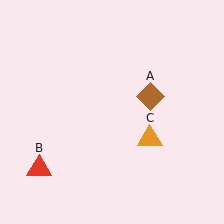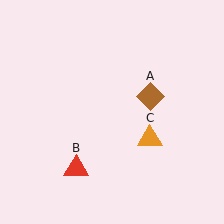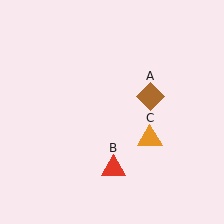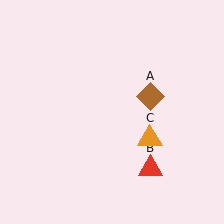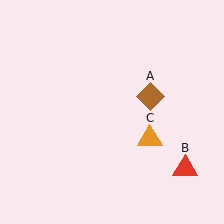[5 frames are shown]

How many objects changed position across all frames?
1 object changed position: red triangle (object B).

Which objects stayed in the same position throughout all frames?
Brown diamond (object A) and orange triangle (object C) remained stationary.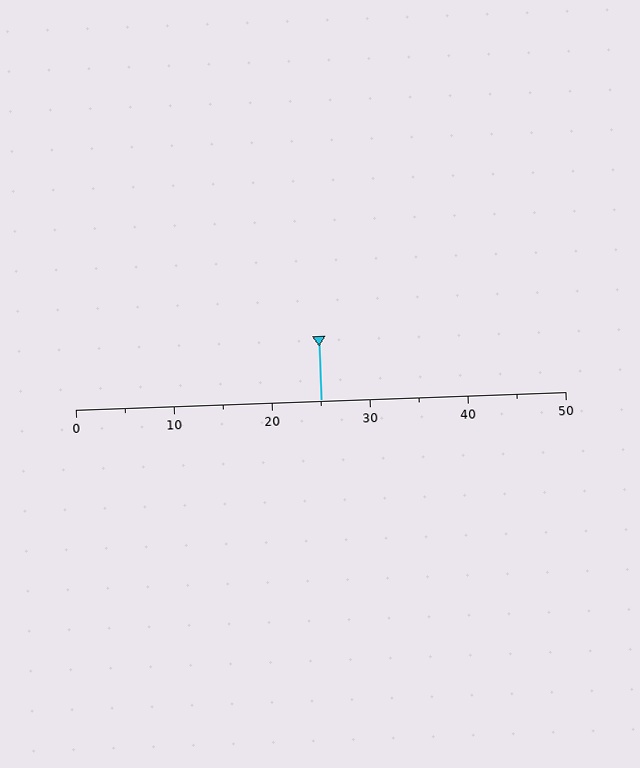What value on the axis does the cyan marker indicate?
The marker indicates approximately 25.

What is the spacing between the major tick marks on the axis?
The major ticks are spaced 10 apart.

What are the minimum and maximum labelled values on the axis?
The axis runs from 0 to 50.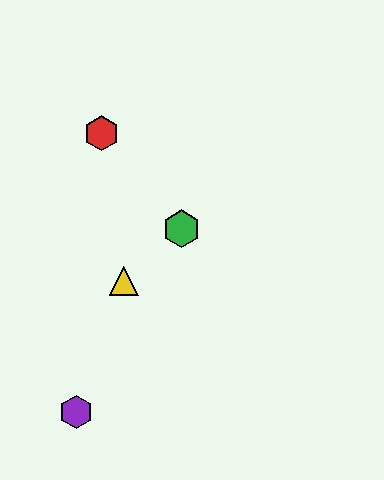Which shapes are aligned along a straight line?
The blue triangle, the green hexagon, the yellow triangle are aligned along a straight line.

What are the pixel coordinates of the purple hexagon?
The purple hexagon is at (76, 412).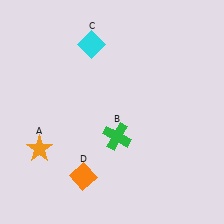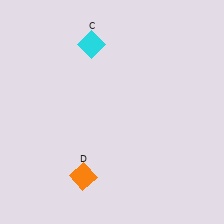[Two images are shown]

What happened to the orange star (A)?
The orange star (A) was removed in Image 2. It was in the bottom-left area of Image 1.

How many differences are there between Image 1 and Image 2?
There are 2 differences between the two images.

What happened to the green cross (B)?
The green cross (B) was removed in Image 2. It was in the bottom-right area of Image 1.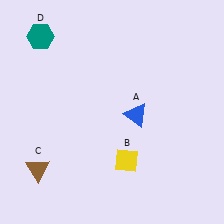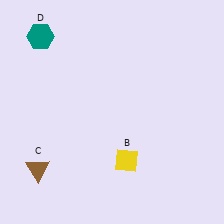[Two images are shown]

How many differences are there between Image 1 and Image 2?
There is 1 difference between the two images.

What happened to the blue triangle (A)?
The blue triangle (A) was removed in Image 2. It was in the bottom-right area of Image 1.